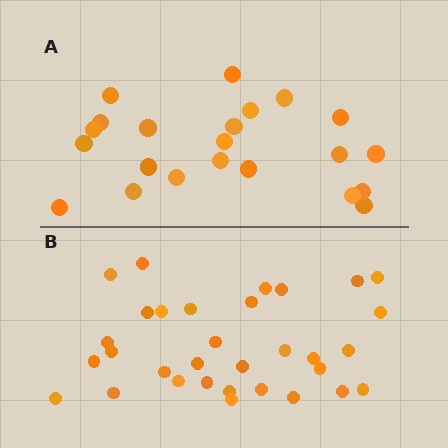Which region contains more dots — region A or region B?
Region B (the bottom region) has more dots.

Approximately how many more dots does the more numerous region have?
Region B has roughly 10 or so more dots than region A.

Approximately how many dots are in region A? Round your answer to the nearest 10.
About 20 dots. (The exact count is 22, which rounds to 20.)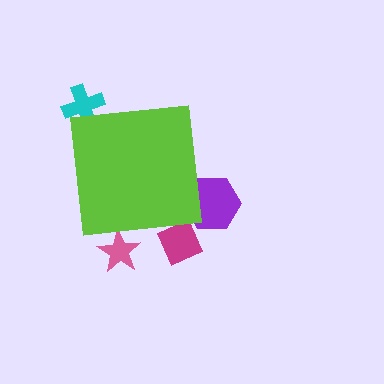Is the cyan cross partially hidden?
Yes, the cyan cross is partially hidden behind the lime square.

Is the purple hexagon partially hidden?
Yes, the purple hexagon is partially hidden behind the lime square.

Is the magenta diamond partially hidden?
Yes, the magenta diamond is partially hidden behind the lime square.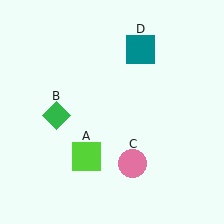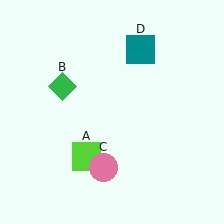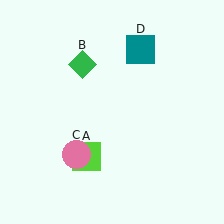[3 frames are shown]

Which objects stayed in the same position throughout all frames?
Lime square (object A) and teal square (object D) remained stationary.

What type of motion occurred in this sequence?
The green diamond (object B), pink circle (object C) rotated clockwise around the center of the scene.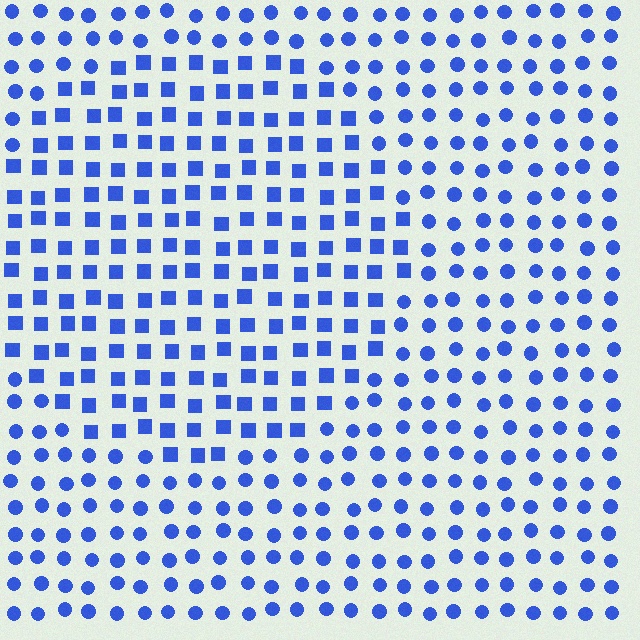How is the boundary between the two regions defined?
The boundary is defined by a change in element shape: squares inside vs. circles outside. All elements share the same color and spacing.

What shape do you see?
I see a circle.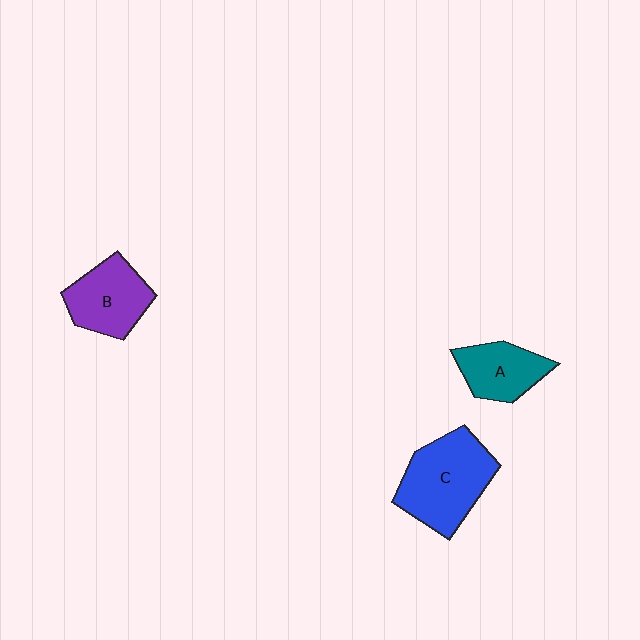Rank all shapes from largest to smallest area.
From largest to smallest: C (blue), B (purple), A (teal).